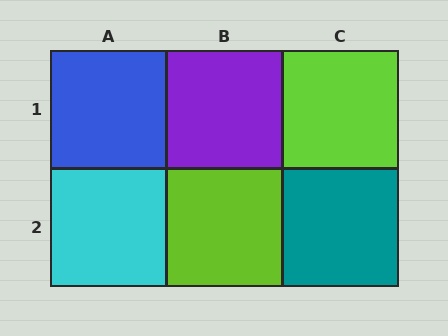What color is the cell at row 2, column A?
Cyan.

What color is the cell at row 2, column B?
Lime.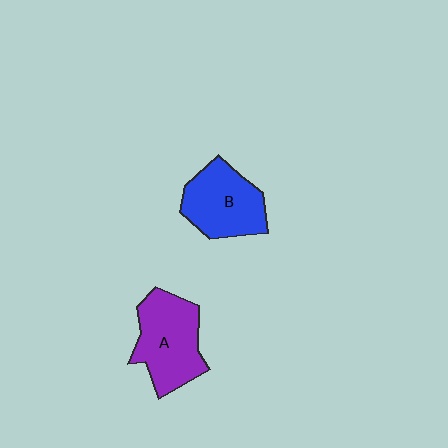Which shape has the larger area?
Shape A (purple).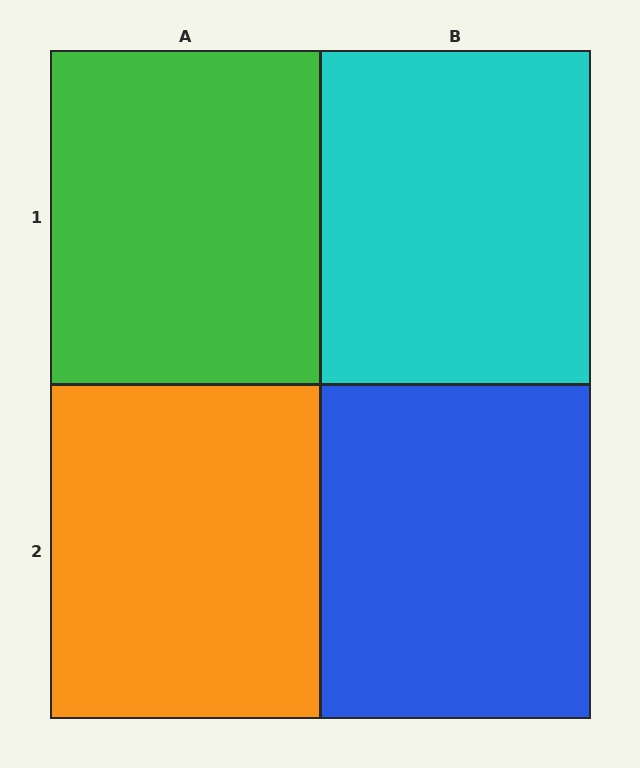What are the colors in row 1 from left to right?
Green, cyan.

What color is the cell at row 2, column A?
Orange.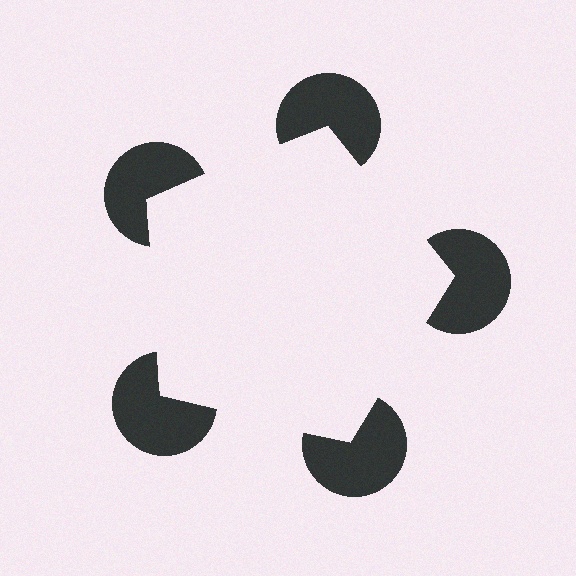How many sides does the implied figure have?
5 sides.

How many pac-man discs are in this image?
There are 5 — one at each vertex of the illusory pentagon.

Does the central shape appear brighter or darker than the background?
It typically appears slightly brighter than the background, even though no actual brightness change is drawn.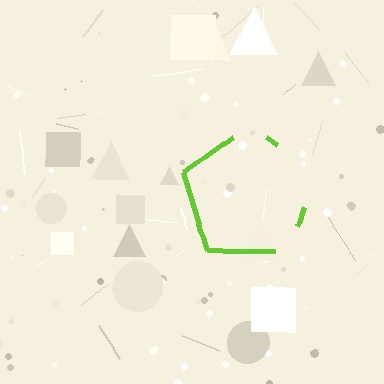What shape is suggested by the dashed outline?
The dashed outline suggests a pentagon.